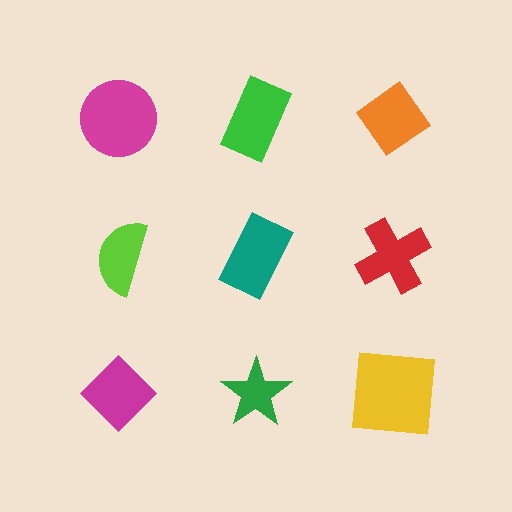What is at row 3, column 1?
A magenta diamond.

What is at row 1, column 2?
A green rectangle.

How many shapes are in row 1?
3 shapes.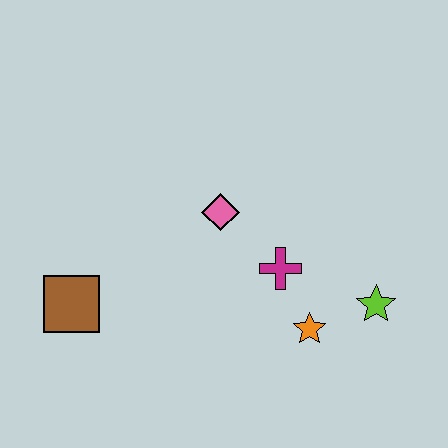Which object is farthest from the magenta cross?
The brown square is farthest from the magenta cross.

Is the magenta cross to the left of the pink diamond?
No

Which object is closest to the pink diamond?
The magenta cross is closest to the pink diamond.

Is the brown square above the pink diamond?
No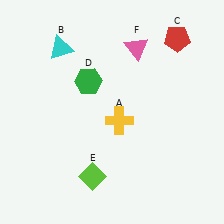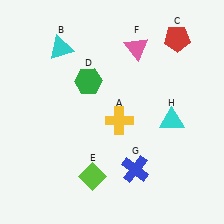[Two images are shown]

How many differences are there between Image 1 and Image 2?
There are 2 differences between the two images.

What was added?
A blue cross (G), a cyan triangle (H) were added in Image 2.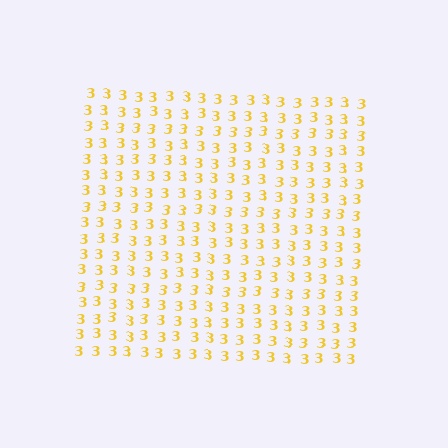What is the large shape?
The large shape is a square.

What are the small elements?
The small elements are digit 3's.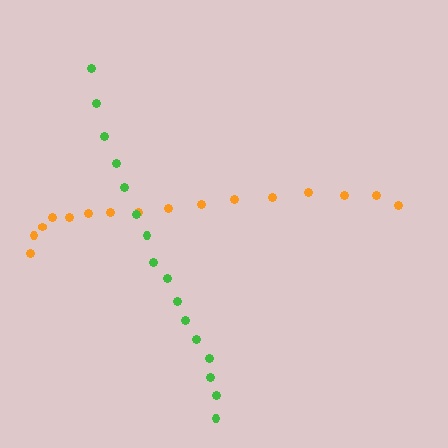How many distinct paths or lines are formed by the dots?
There are 2 distinct paths.